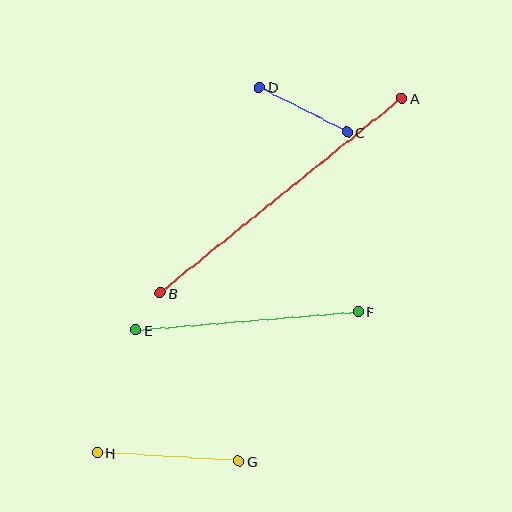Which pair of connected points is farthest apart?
Points A and B are farthest apart.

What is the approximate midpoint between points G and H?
The midpoint is at approximately (168, 457) pixels.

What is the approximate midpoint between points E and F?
The midpoint is at approximately (247, 321) pixels.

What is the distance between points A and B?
The distance is approximately 310 pixels.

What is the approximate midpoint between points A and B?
The midpoint is at approximately (281, 196) pixels.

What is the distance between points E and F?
The distance is approximately 223 pixels.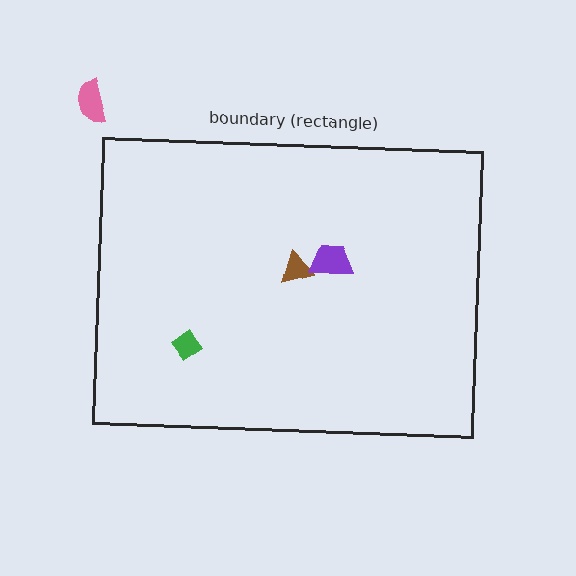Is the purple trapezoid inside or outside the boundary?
Inside.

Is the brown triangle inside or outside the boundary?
Inside.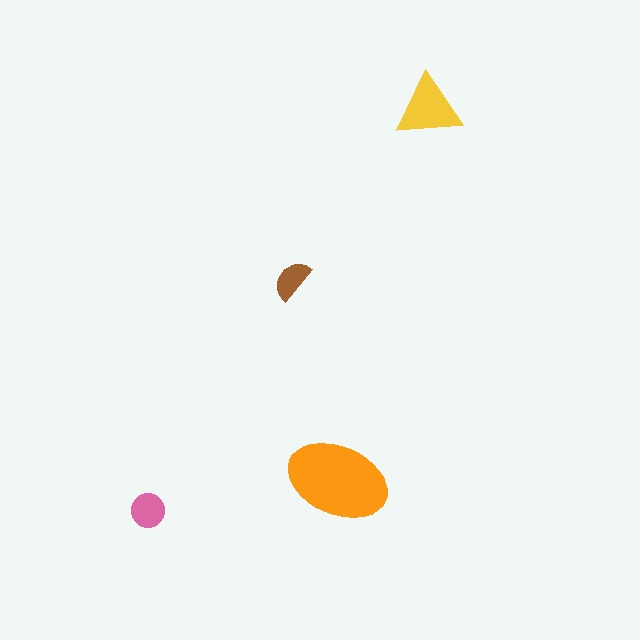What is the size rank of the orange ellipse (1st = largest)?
1st.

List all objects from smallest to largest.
The brown semicircle, the pink circle, the yellow triangle, the orange ellipse.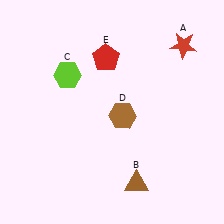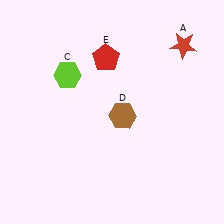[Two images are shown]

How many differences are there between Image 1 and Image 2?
There is 1 difference between the two images.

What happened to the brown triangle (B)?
The brown triangle (B) was removed in Image 2. It was in the bottom-right area of Image 1.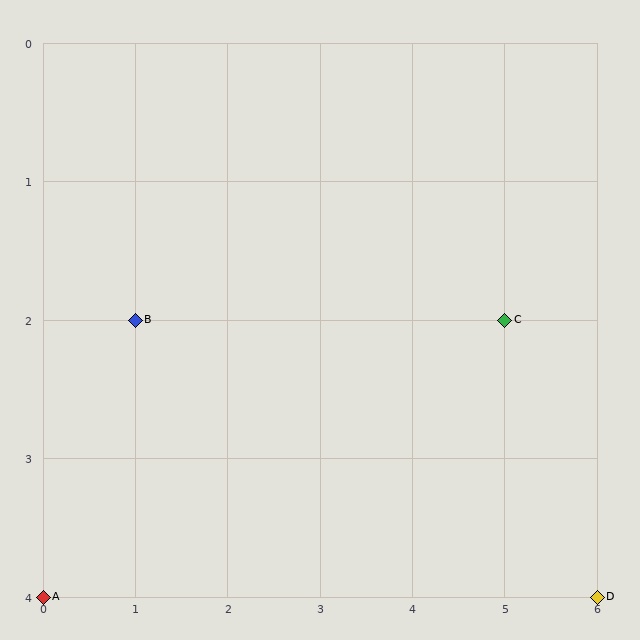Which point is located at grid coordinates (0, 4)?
Point A is at (0, 4).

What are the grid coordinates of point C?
Point C is at grid coordinates (5, 2).